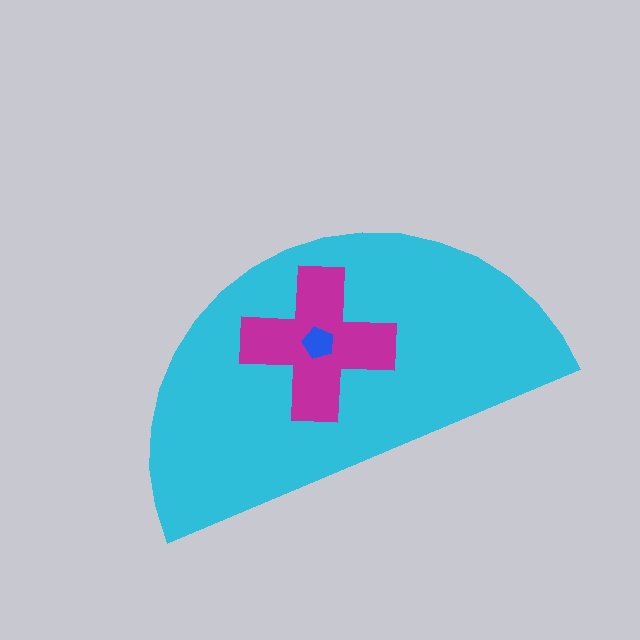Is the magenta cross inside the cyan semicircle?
Yes.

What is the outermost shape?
The cyan semicircle.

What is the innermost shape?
The blue pentagon.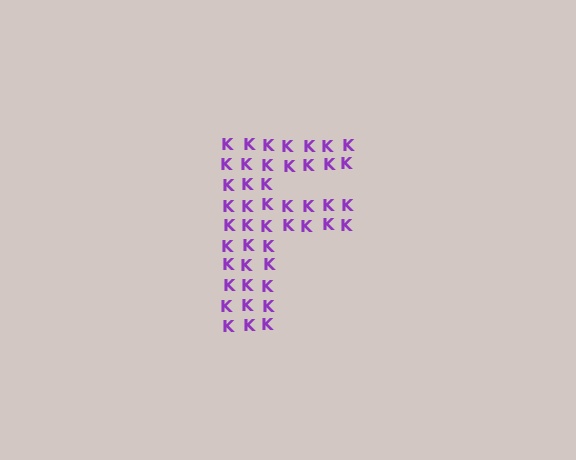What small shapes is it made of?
It is made of small letter K's.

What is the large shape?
The large shape is the letter F.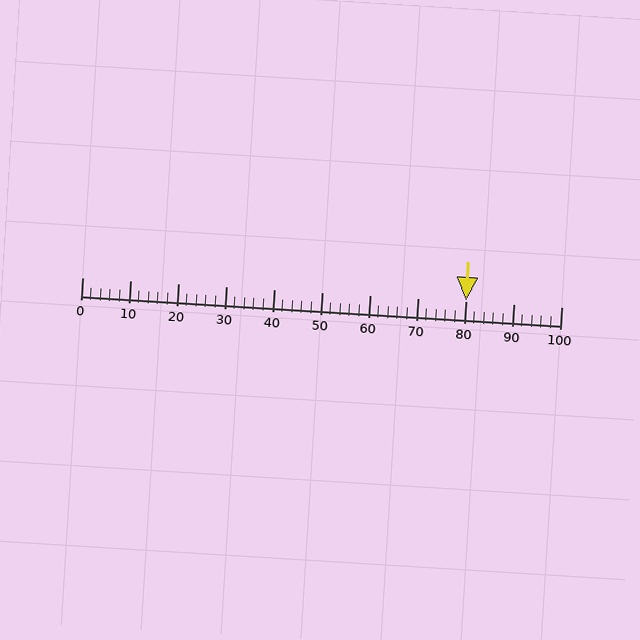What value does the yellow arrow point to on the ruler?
The yellow arrow points to approximately 80.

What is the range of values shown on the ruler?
The ruler shows values from 0 to 100.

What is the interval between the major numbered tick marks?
The major tick marks are spaced 10 units apart.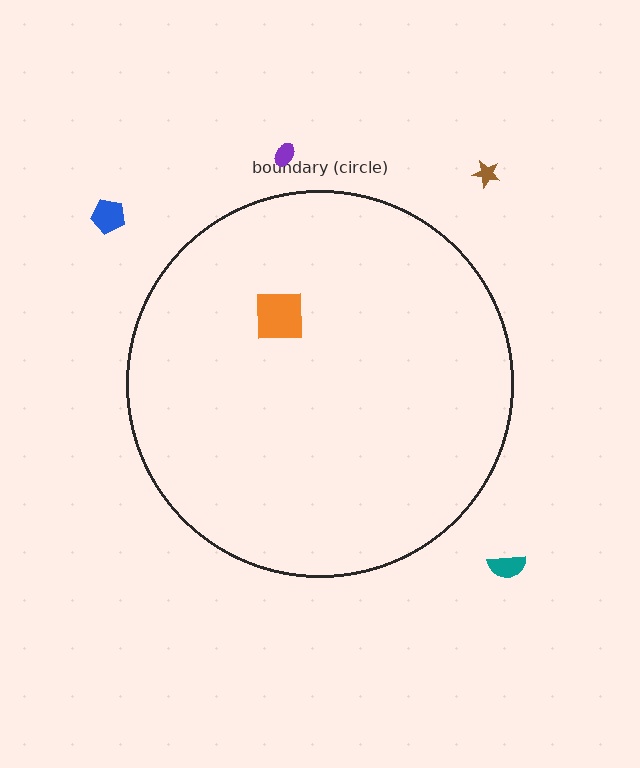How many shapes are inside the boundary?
1 inside, 4 outside.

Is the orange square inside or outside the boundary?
Inside.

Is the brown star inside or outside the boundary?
Outside.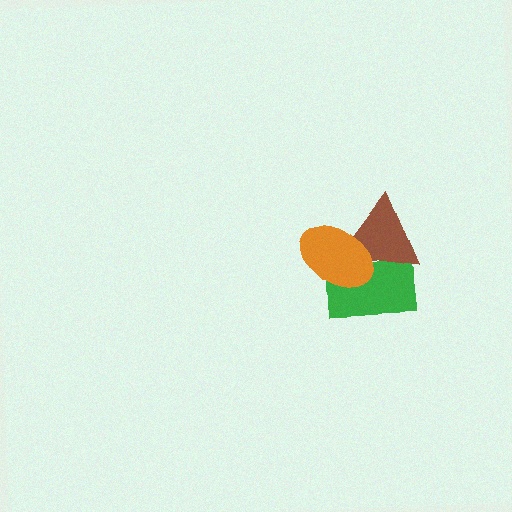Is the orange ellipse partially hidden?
No, no other shape covers it.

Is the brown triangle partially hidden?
Yes, it is partially covered by another shape.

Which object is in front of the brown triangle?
The orange ellipse is in front of the brown triangle.